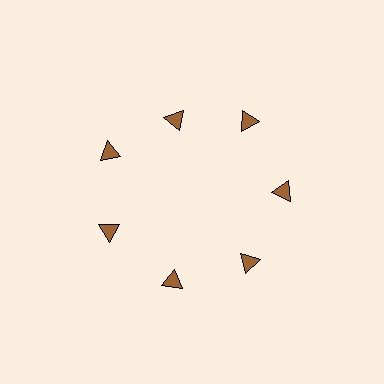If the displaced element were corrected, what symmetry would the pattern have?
It would have 7-fold rotational symmetry — the pattern would map onto itself every 51 degrees.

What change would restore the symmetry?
The symmetry would be restored by moving it outward, back onto the ring so that all 7 triangles sit at equal angles and equal distance from the center.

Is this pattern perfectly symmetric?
No. The 7 brown triangles are arranged in a ring, but one element near the 12 o'clock position is pulled inward toward the center, breaking the 7-fold rotational symmetry.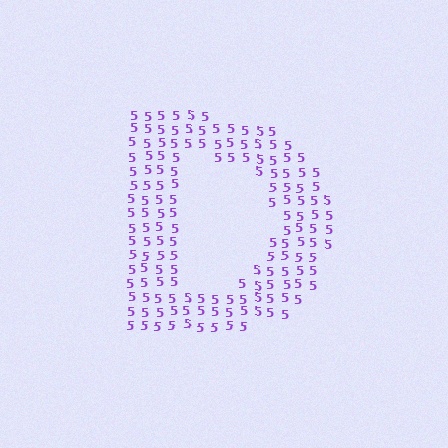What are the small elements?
The small elements are digit 5's.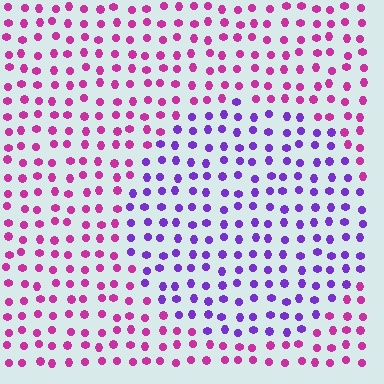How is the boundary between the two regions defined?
The boundary is defined purely by a slight shift in hue (about 48 degrees). Spacing, size, and orientation are identical on both sides.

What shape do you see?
I see a circle.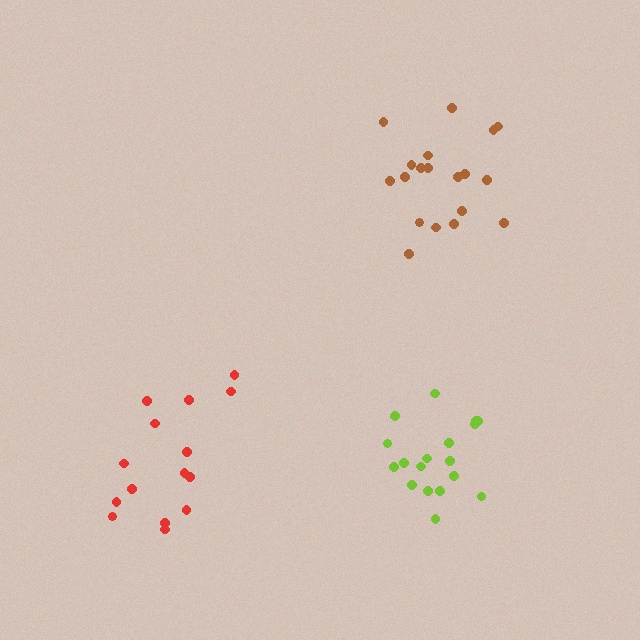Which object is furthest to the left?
The red cluster is leftmost.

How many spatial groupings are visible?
There are 3 spatial groupings.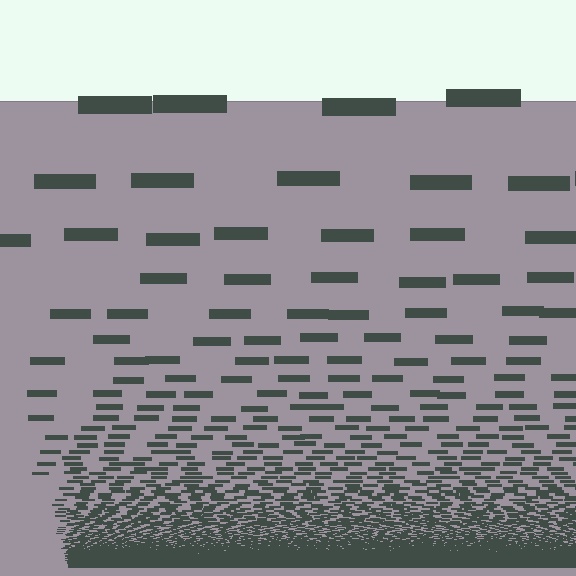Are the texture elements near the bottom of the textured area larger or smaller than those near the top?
Smaller. The gradient is inverted — elements near the bottom are smaller and denser.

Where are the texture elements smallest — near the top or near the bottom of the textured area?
Near the bottom.